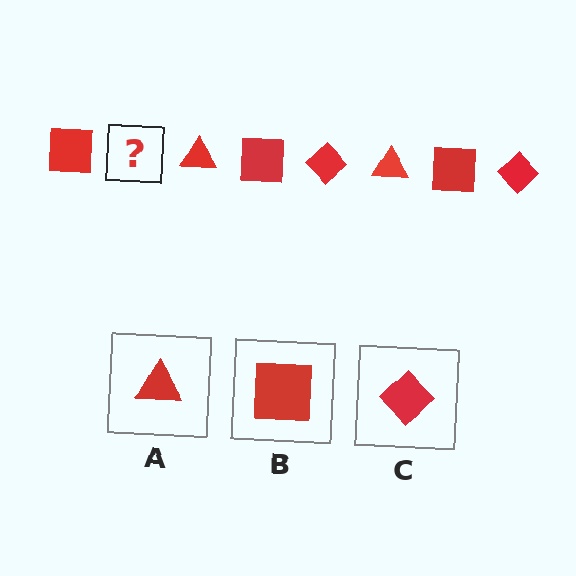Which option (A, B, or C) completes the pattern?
C.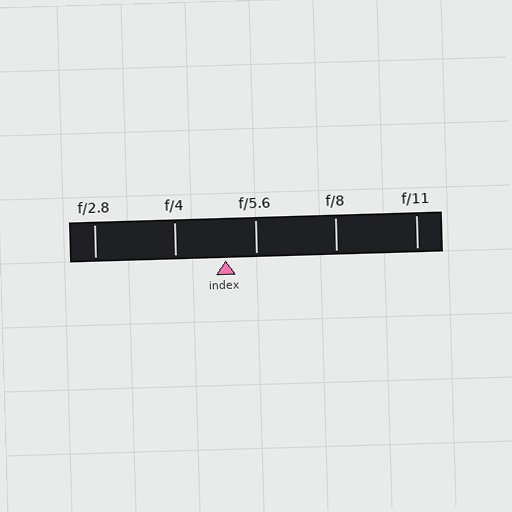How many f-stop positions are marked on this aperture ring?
There are 5 f-stop positions marked.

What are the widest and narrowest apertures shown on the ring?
The widest aperture shown is f/2.8 and the narrowest is f/11.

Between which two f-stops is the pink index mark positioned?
The index mark is between f/4 and f/5.6.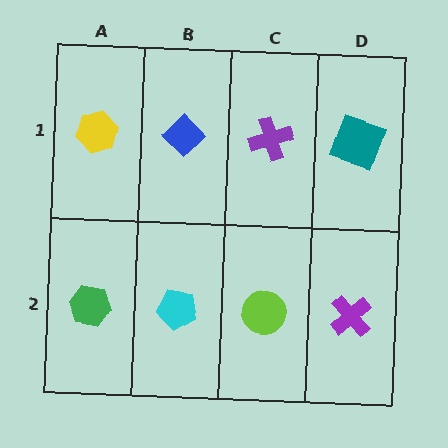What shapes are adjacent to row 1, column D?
A purple cross (row 2, column D), a purple cross (row 1, column C).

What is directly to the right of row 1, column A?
A blue diamond.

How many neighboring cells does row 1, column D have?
2.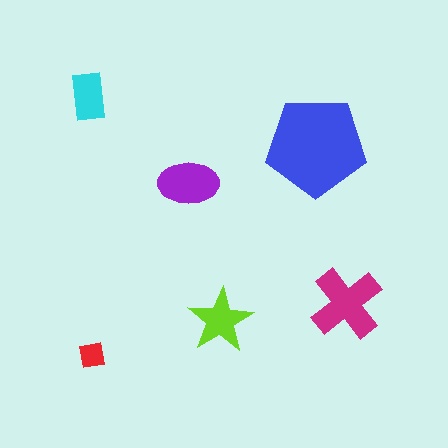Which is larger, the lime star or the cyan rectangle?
The lime star.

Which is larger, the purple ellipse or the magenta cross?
The magenta cross.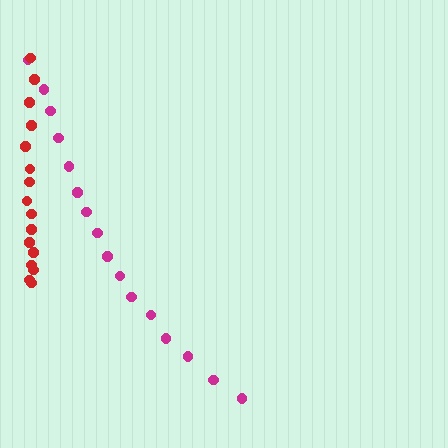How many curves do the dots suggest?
There are 2 distinct paths.